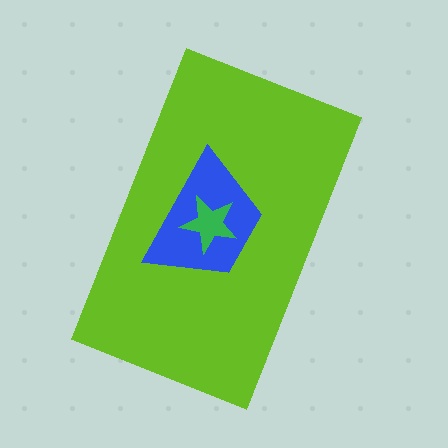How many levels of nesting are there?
3.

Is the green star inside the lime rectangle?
Yes.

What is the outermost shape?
The lime rectangle.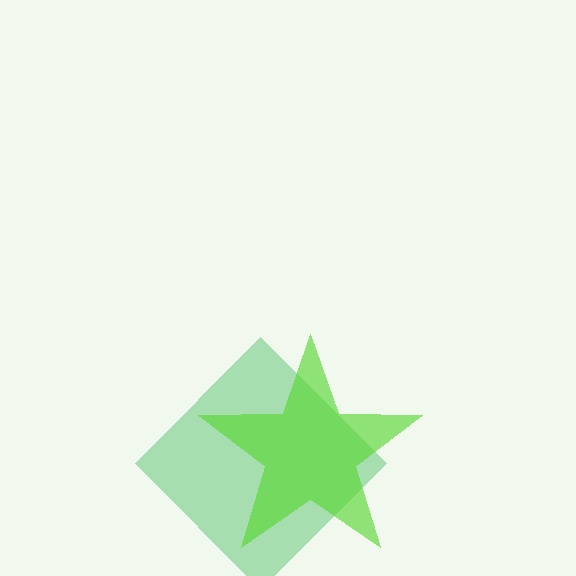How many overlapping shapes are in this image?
There are 2 overlapping shapes in the image.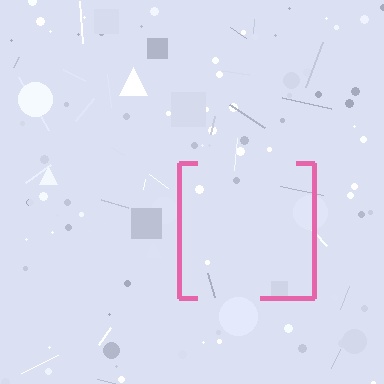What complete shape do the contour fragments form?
The contour fragments form a square.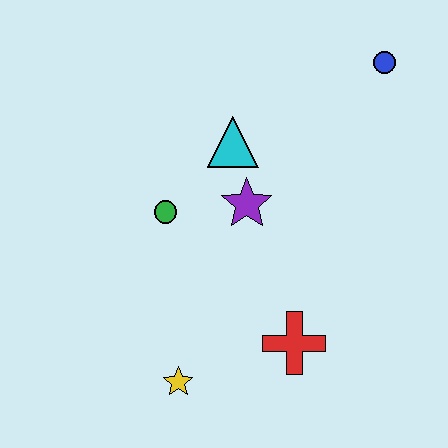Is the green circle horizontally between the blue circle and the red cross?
No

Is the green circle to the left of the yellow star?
Yes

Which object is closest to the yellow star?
The red cross is closest to the yellow star.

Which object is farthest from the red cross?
The blue circle is farthest from the red cross.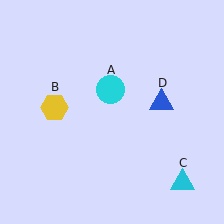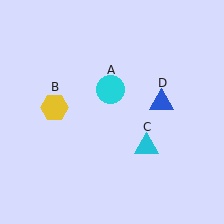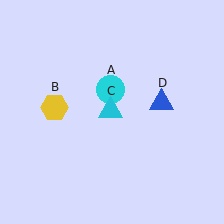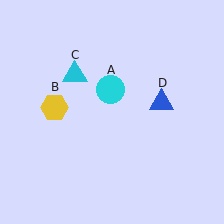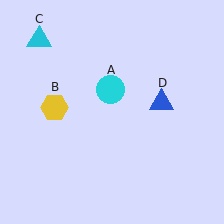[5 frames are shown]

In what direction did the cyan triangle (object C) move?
The cyan triangle (object C) moved up and to the left.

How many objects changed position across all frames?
1 object changed position: cyan triangle (object C).